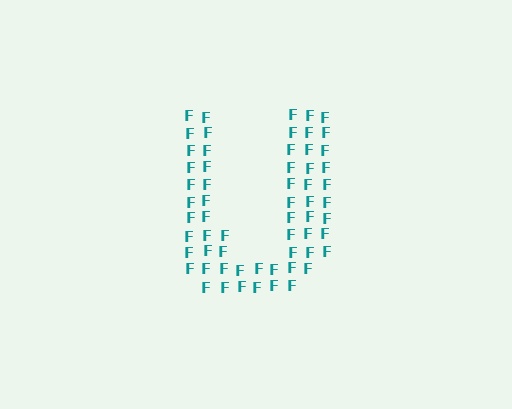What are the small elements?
The small elements are letter F's.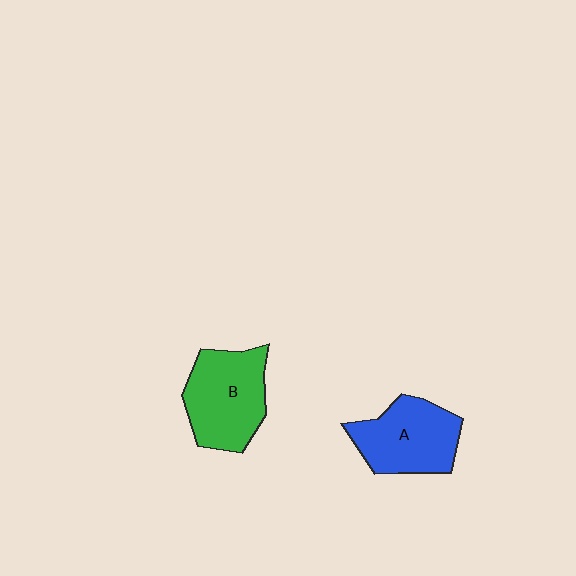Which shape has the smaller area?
Shape A (blue).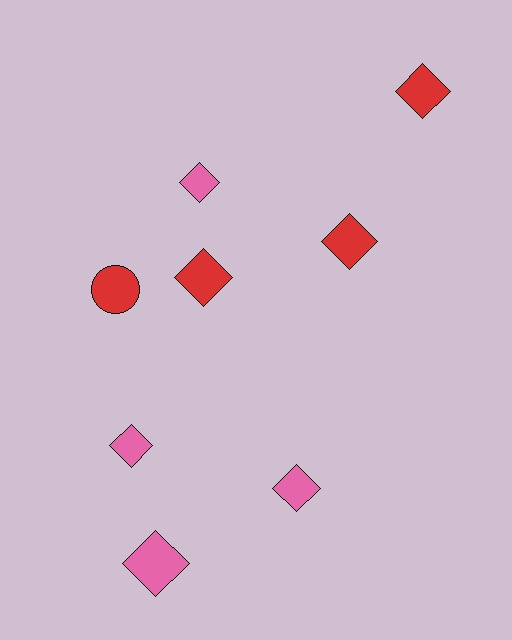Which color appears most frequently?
Pink, with 4 objects.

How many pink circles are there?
There are no pink circles.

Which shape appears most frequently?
Diamond, with 7 objects.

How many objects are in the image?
There are 8 objects.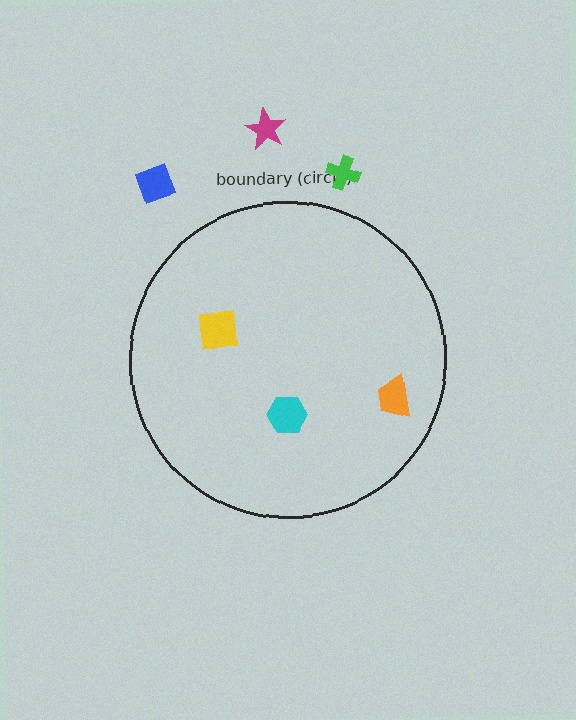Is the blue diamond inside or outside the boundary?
Outside.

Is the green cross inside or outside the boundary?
Outside.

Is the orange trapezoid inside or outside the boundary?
Inside.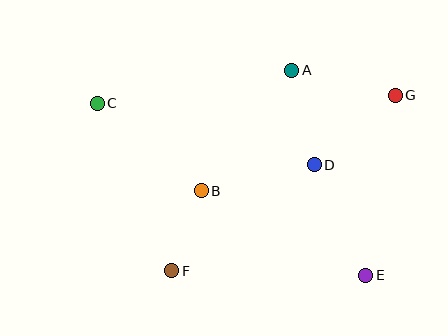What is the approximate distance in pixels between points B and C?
The distance between B and C is approximately 136 pixels.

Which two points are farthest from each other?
Points C and E are farthest from each other.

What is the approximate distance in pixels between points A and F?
The distance between A and F is approximately 233 pixels.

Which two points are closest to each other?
Points B and F are closest to each other.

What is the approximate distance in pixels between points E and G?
The distance between E and G is approximately 182 pixels.